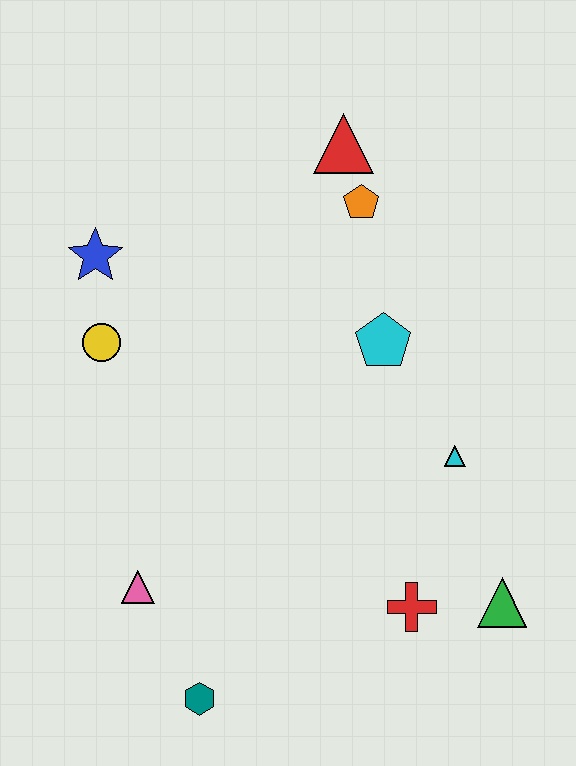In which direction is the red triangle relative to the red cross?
The red triangle is above the red cross.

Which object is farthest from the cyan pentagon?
The teal hexagon is farthest from the cyan pentagon.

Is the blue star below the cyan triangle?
No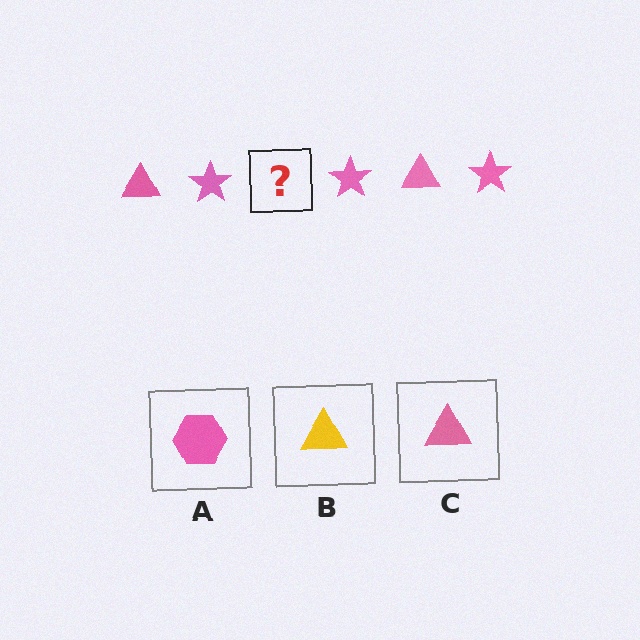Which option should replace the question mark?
Option C.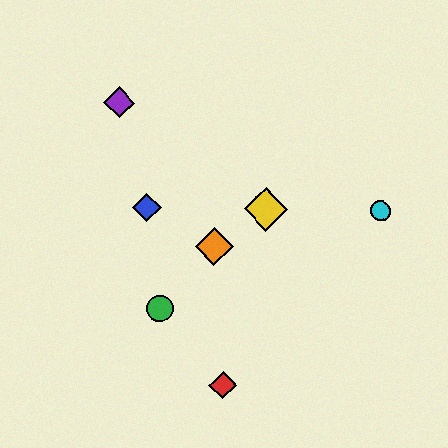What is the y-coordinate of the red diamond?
The red diamond is at y≈385.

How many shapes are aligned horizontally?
3 shapes (the blue diamond, the yellow diamond, the cyan circle) are aligned horizontally.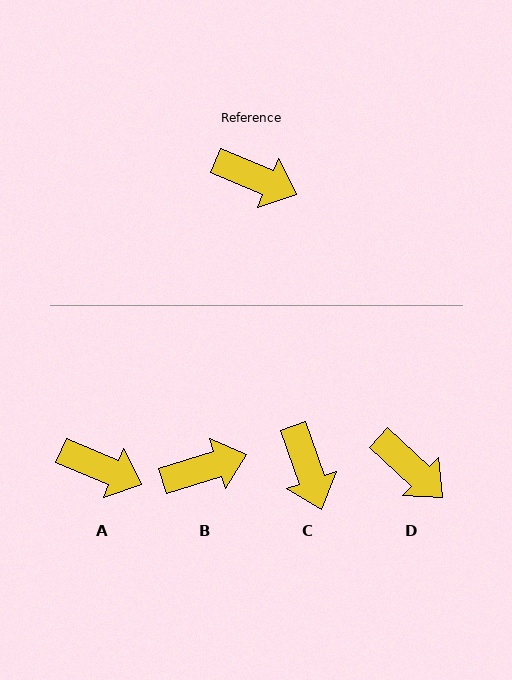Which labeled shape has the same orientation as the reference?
A.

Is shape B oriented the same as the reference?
No, it is off by about 41 degrees.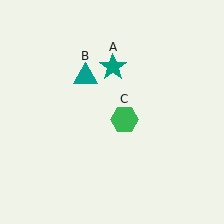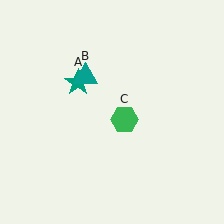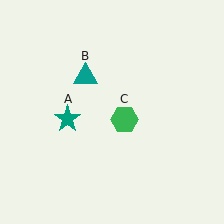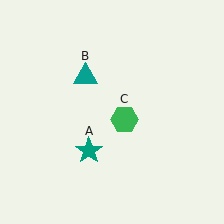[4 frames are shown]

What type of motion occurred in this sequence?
The teal star (object A) rotated counterclockwise around the center of the scene.